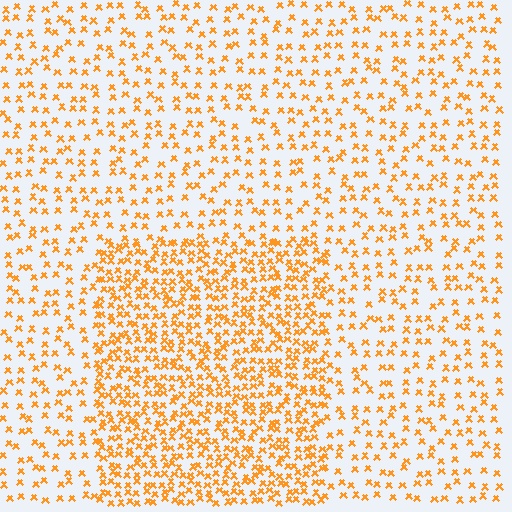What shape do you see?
I see a rectangle.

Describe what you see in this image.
The image contains small orange elements arranged at two different densities. A rectangle-shaped region is visible where the elements are more densely packed than the surrounding area.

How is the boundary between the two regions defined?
The boundary is defined by a change in element density (approximately 2.1x ratio). All elements are the same color, size, and shape.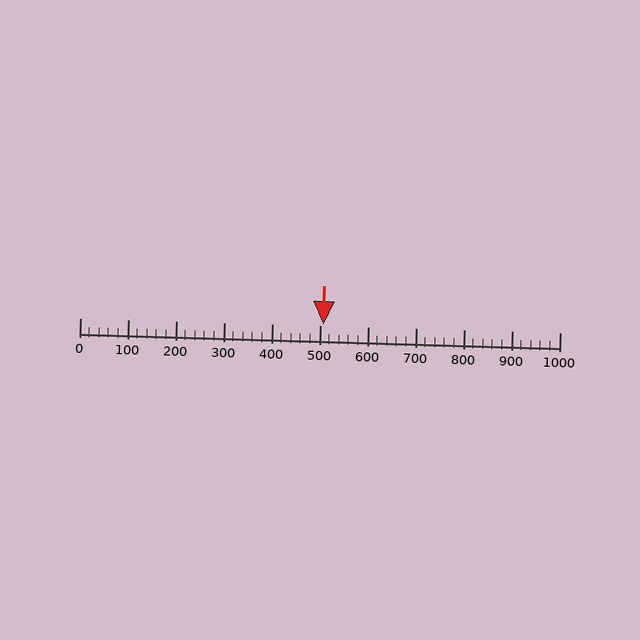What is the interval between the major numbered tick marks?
The major tick marks are spaced 100 units apart.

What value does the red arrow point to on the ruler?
The red arrow points to approximately 507.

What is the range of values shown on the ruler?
The ruler shows values from 0 to 1000.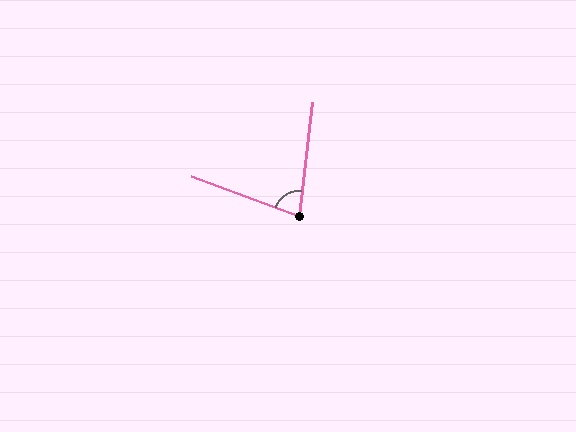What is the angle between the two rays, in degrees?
Approximately 76 degrees.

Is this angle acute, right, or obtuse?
It is acute.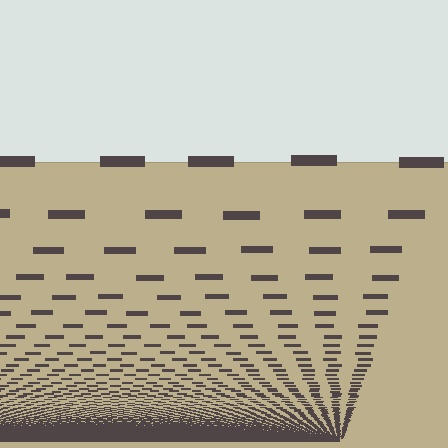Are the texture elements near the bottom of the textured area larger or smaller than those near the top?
Smaller. The gradient is inverted — elements near the bottom are smaller and denser.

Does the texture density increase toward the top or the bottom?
Density increases toward the bottom.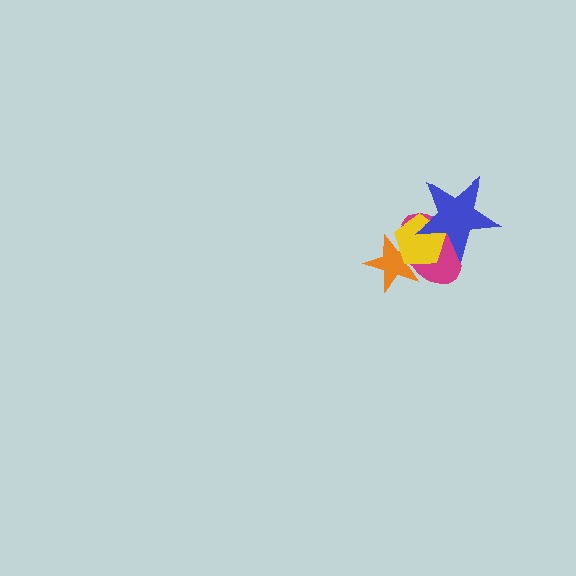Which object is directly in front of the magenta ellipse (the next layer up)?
The yellow pentagon is directly in front of the magenta ellipse.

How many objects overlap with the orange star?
2 objects overlap with the orange star.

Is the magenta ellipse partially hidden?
Yes, it is partially covered by another shape.